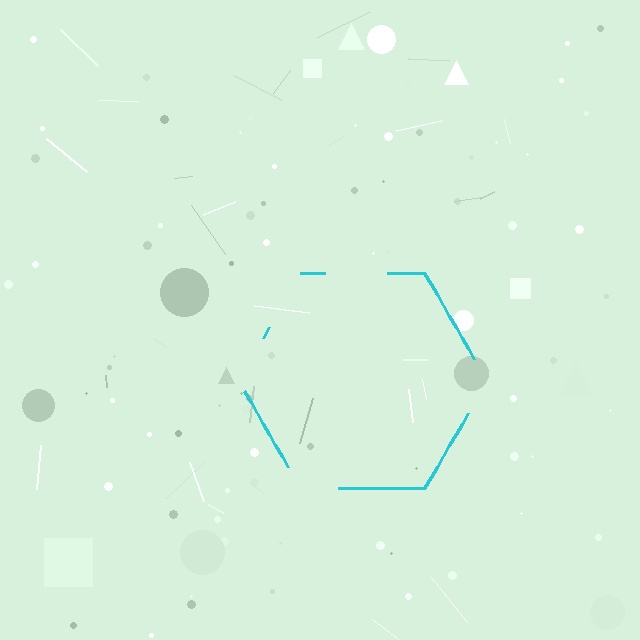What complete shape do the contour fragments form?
The contour fragments form a hexagon.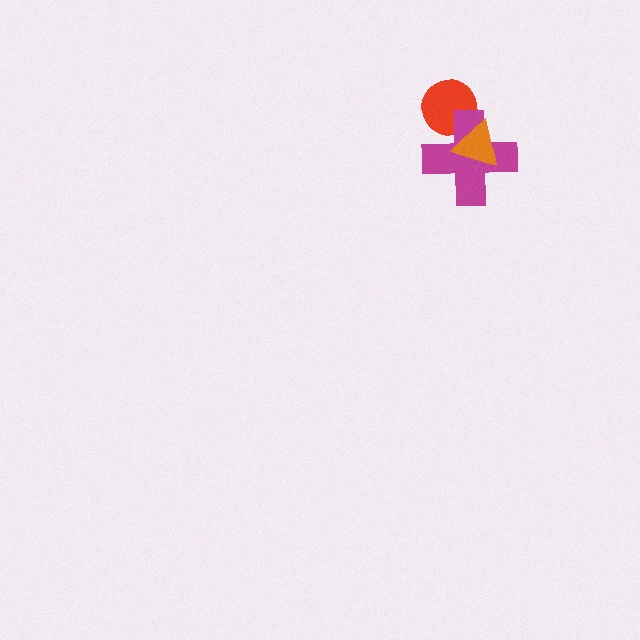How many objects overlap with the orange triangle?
2 objects overlap with the orange triangle.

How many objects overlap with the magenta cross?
2 objects overlap with the magenta cross.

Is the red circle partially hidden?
Yes, it is partially covered by another shape.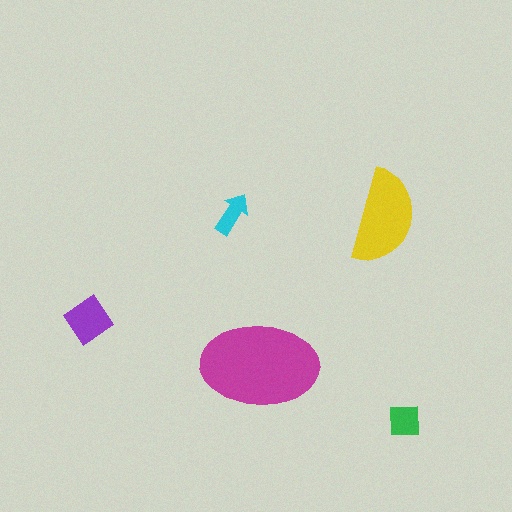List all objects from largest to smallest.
The magenta ellipse, the yellow semicircle, the purple diamond, the green square, the cyan arrow.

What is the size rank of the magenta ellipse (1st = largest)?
1st.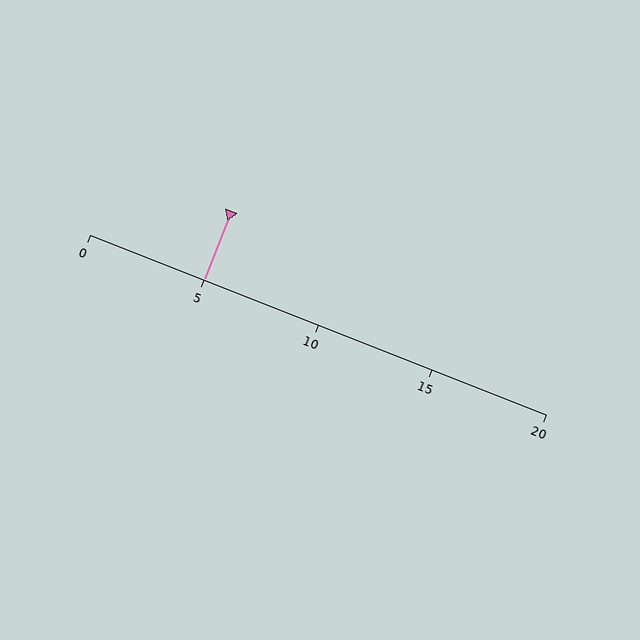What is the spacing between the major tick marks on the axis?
The major ticks are spaced 5 apart.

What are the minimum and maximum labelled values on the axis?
The axis runs from 0 to 20.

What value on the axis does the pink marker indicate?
The marker indicates approximately 5.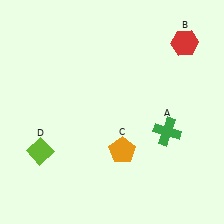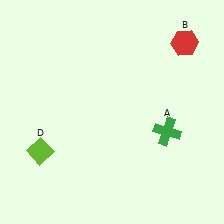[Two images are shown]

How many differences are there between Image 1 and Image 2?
There is 1 difference between the two images.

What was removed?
The orange pentagon (C) was removed in Image 2.